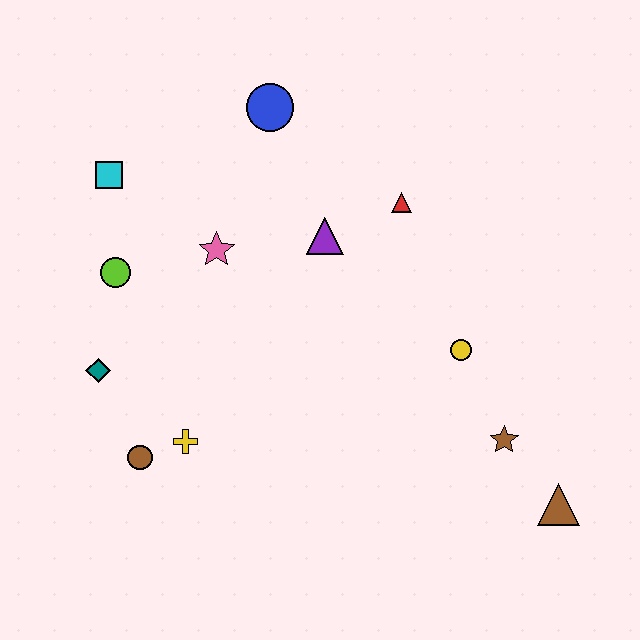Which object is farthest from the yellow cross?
The brown triangle is farthest from the yellow cross.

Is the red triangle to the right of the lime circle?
Yes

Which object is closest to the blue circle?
The purple triangle is closest to the blue circle.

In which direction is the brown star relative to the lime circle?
The brown star is to the right of the lime circle.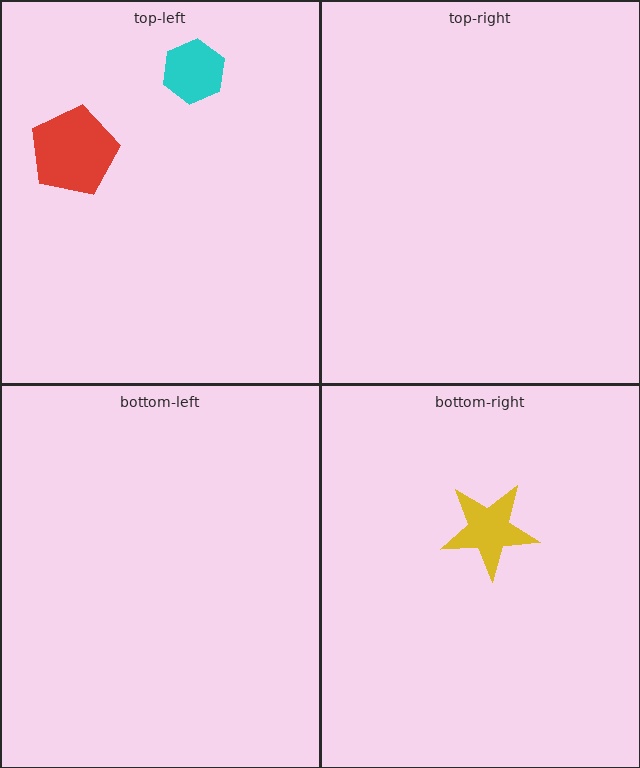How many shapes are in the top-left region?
2.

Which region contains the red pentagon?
The top-left region.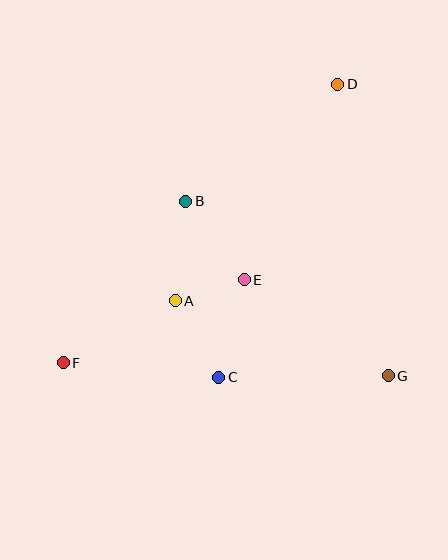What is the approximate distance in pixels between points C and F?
The distance between C and F is approximately 156 pixels.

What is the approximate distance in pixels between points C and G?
The distance between C and G is approximately 170 pixels.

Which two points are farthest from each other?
Points D and F are farthest from each other.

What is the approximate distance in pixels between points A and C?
The distance between A and C is approximately 88 pixels.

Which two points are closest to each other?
Points A and E are closest to each other.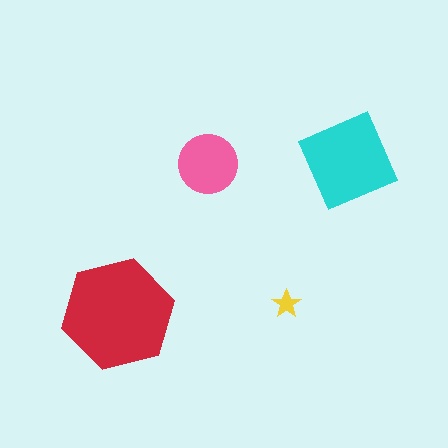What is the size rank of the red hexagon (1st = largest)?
1st.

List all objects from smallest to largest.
The yellow star, the pink circle, the cyan square, the red hexagon.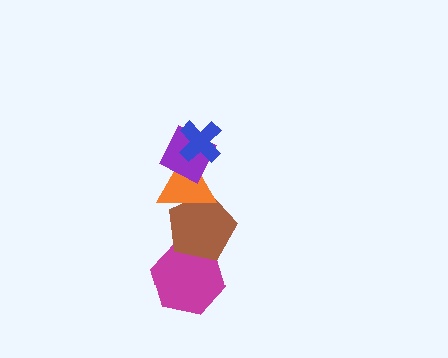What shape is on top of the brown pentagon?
The orange triangle is on top of the brown pentagon.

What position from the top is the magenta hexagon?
The magenta hexagon is 5th from the top.